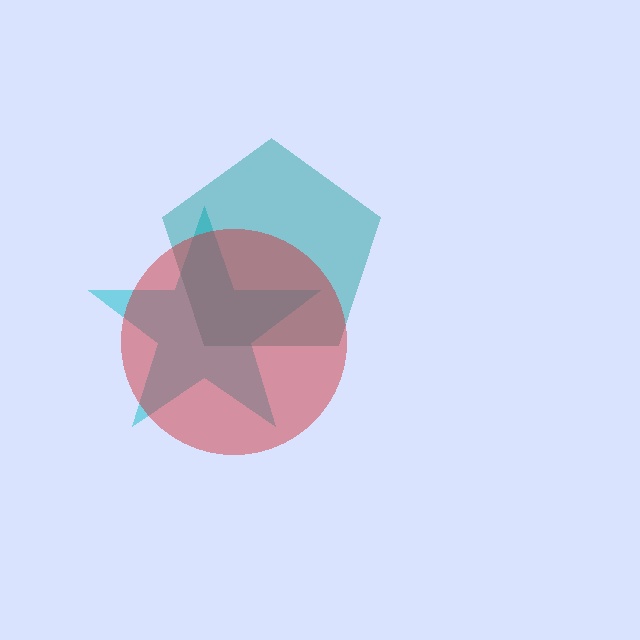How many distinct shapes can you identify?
There are 3 distinct shapes: a cyan star, a teal pentagon, a red circle.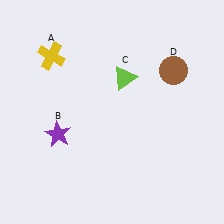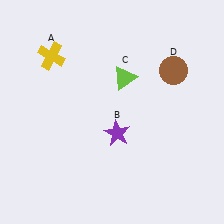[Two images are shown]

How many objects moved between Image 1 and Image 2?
1 object moved between the two images.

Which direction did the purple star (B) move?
The purple star (B) moved right.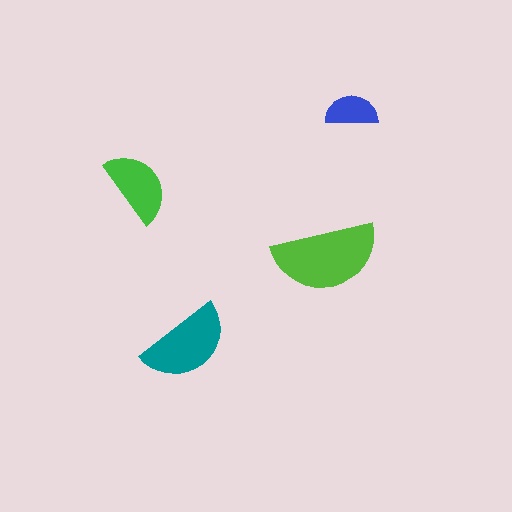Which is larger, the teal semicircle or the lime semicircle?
The lime one.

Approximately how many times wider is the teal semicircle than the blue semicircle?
About 1.5 times wider.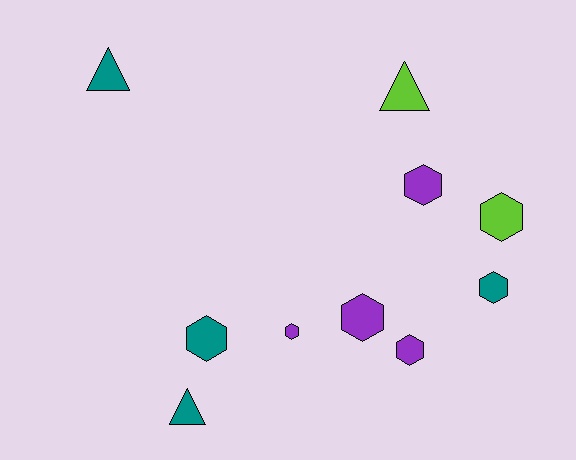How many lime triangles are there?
There is 1 lime triangle.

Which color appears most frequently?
Teal, with 4 objects.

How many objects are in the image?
There are 10 objects.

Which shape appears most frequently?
Hexagon, with 7 objects.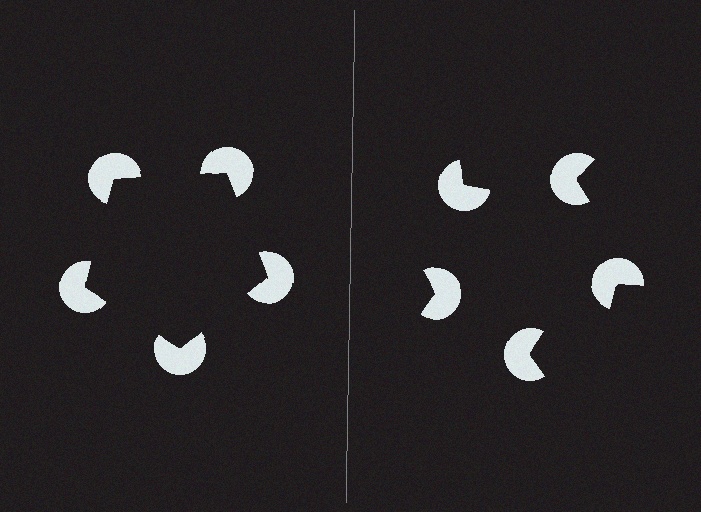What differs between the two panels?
The pac-man discs are positioned identically on both sides; only the wedge orientations differ. On the left they align to a pentagon; on the right they are misaligned.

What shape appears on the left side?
An illusory pentagon.